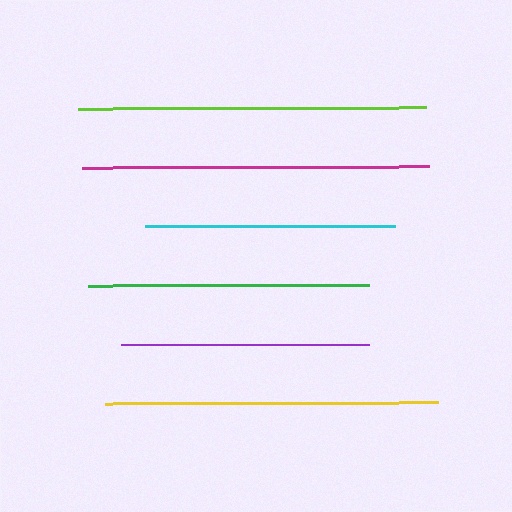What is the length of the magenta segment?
The magenta segment is approximately 347 pixels long.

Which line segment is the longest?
The lime line is the longest at approximately 348 pixels.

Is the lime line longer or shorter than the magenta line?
The lime line is longer than the magenta line.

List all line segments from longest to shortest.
From longest to shortest: lime, magenta, yellow, green, cyan, purple.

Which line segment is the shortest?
The purple line is the shortest at approximately 248 pixels.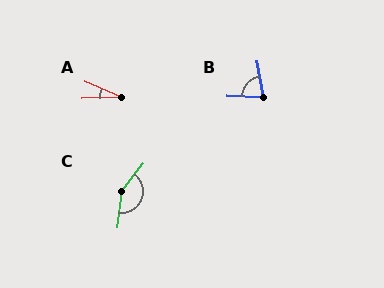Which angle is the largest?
C, at approximately 150 degrees.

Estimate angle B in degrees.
Approximately 78 degrees.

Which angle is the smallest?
A, at approximately 26 degrees.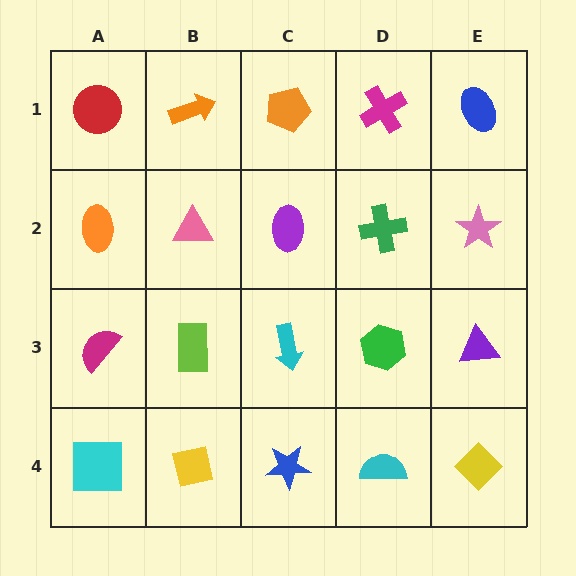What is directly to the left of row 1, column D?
An orange pentagon.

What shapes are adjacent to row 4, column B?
A lime rectangle (row 3, column B), a cyan square (row 4, column A), a blue star (row 4, column C).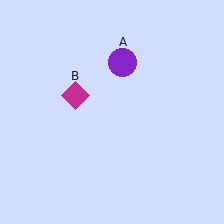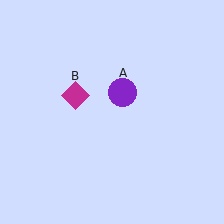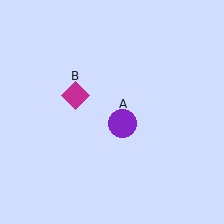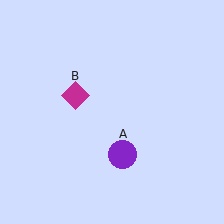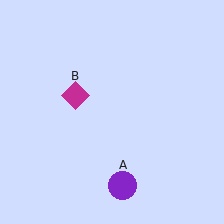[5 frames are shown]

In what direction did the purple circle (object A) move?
The purple circle (object A) moved down.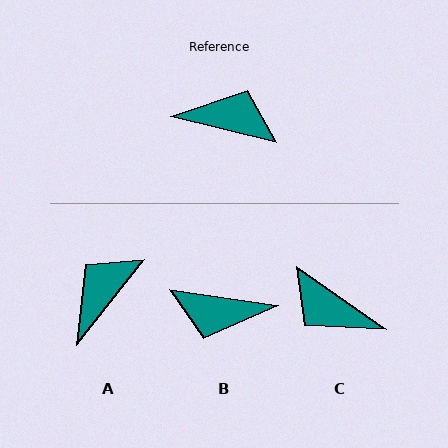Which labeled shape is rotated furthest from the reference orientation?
B, about 175 degrees away.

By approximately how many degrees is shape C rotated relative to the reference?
Approximately 159 degrees counter-clockwise.